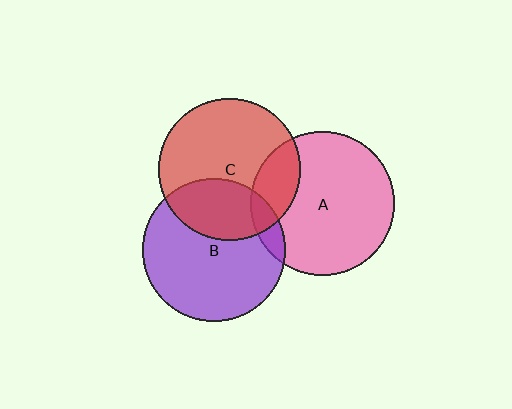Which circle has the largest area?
Circle A (pink).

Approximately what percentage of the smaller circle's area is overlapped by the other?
Approximately 20%.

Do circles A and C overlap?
Yes.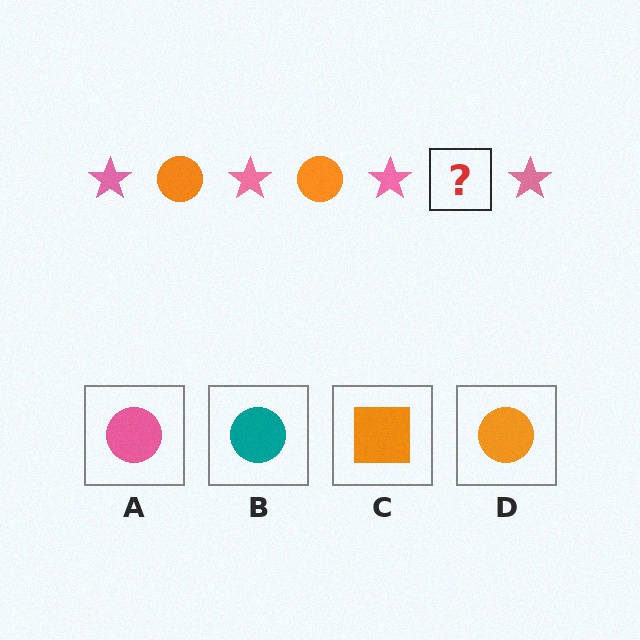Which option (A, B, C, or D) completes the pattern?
D.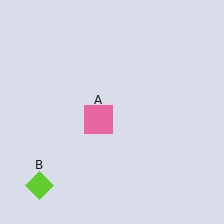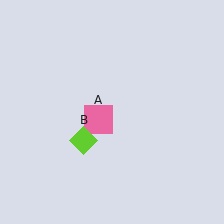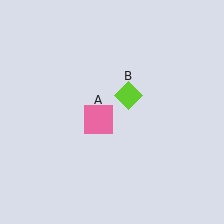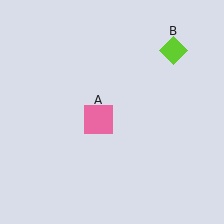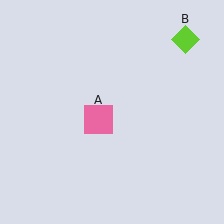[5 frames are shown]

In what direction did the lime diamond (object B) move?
The lime diamond (object B) moved up and to the right.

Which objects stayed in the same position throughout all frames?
Pink square (object A) remained stationary.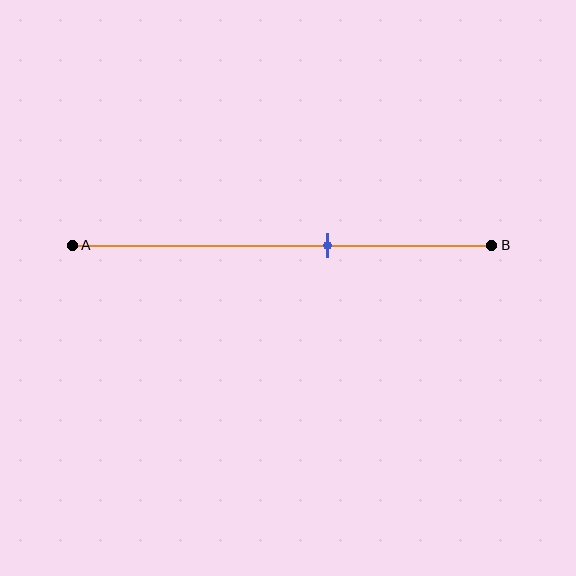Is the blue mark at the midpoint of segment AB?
No, the mark is at about 60% from A, not at the 50% midpoint.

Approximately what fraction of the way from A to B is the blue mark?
The blue mark is approximately 60% of the way from A to B.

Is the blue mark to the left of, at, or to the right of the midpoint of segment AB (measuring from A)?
The blue mark is to the right of the midpoint of segment AB.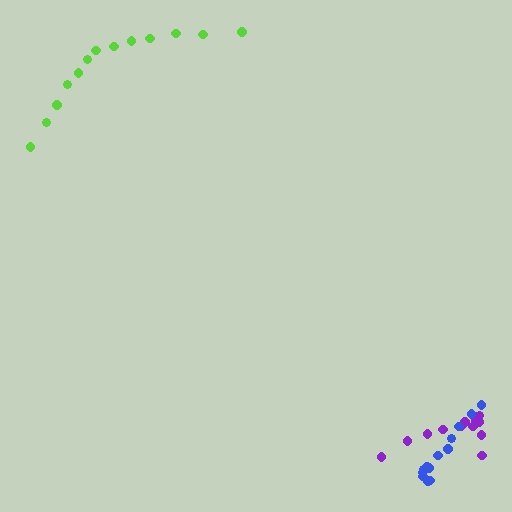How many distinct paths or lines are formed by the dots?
There are 3 distinct paths.